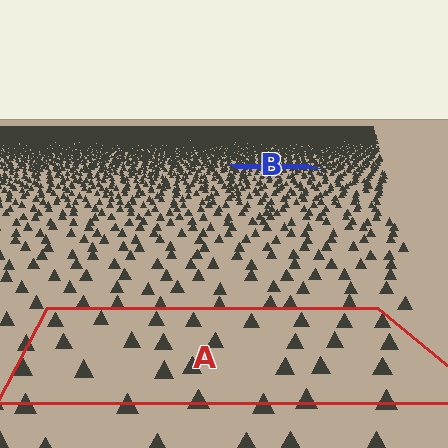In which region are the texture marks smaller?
The texture marks are smaller in region B, because it is farther away.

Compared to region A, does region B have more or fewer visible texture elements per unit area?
Region B has more texture elements per unit area — they are packed more densely because it is farther away.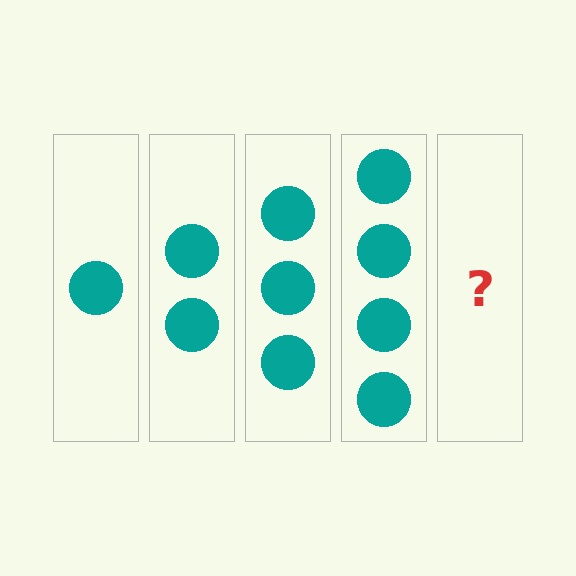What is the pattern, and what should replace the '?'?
The pattern is that each step adds one more circle. The '?' should be 5 circles.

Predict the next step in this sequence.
The next step is 5 circles.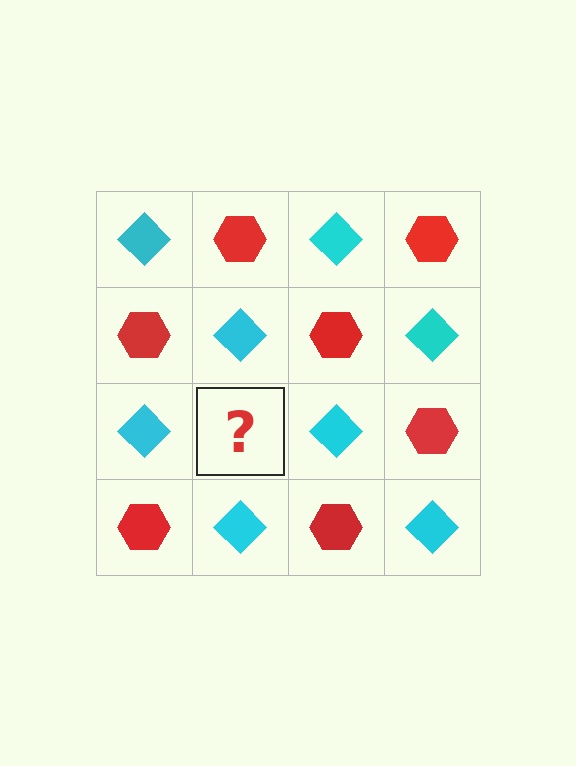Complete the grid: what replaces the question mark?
The question mark should be replaced with a red hexagon.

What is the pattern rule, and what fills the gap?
The rule is that it alternates cyan diamond and red hexagon in a checkerboard pattern. The gap should be filled with a red hexagon.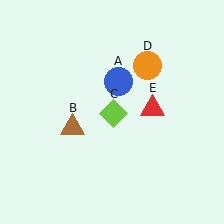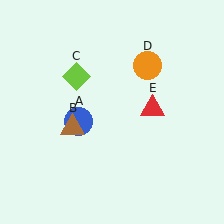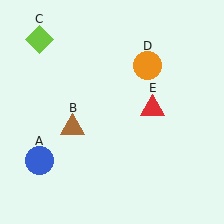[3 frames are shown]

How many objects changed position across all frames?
2 objects changed position: blue circle (object A), lime diamond (object C).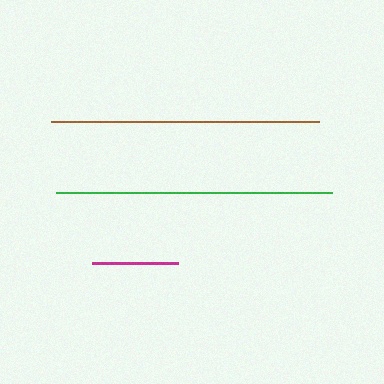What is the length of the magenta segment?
The magenta segment is approximately 86 pixels long.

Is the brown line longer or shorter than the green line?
The green line is longer than the brown line.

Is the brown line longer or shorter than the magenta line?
The brown line is longer than the magenta line.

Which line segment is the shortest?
The magenta line is the shortest at approximately 86 pixels.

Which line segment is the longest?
The green line is the longest at approximately 277 pixels.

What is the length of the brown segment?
The brown segment is approximately 268 pixels long.